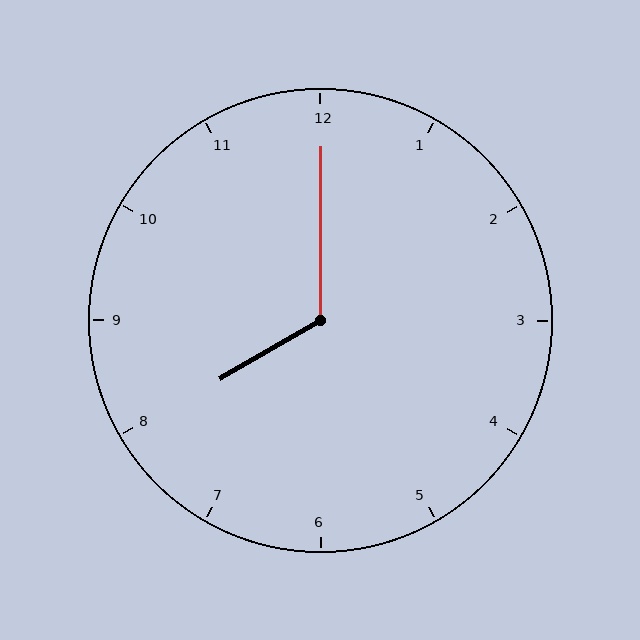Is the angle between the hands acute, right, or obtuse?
It is obtuse.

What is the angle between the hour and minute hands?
Approximately 120 degrees.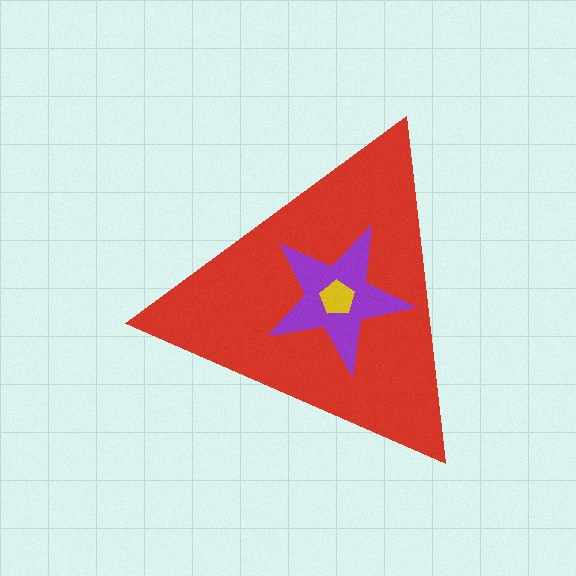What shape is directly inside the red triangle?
The purple star.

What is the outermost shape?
The red triangle.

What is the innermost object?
The yellow pentagon.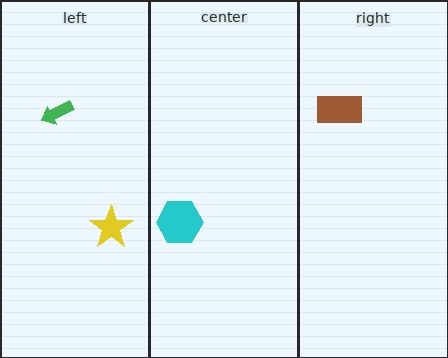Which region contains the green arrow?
The left region.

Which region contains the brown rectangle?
The right region.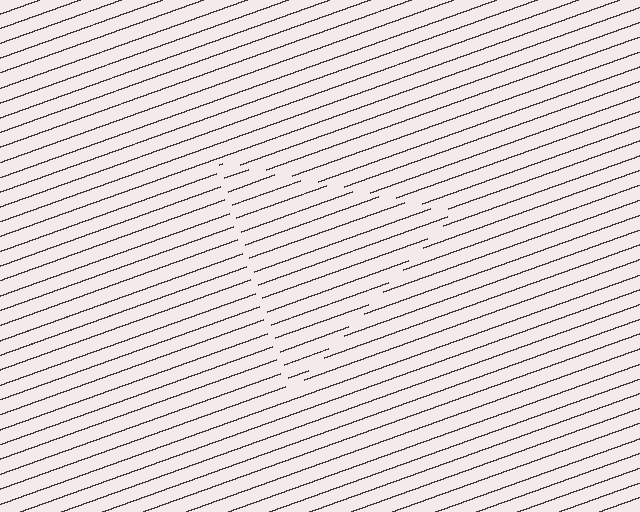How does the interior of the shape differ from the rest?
The interior of the shape contains the same grating, shifted by half a period — the contour is defined by the phase discontinuity where line-ends from the inner and outer gratings abut.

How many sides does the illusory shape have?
3 sides — the line-ends trace a triangle.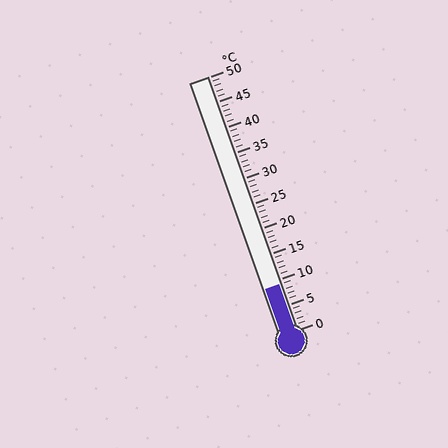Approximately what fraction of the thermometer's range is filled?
The thermometer is filled to approximately 20% of its range.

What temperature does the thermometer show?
The thermometer shows approximately 9°C.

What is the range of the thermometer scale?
The thermometer scale ranges from 0°C to 50°C.